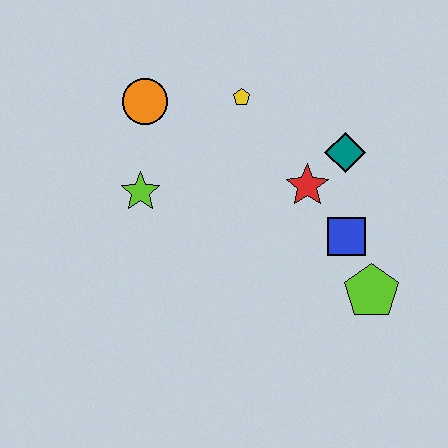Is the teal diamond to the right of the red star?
Yes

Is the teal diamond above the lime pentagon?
Yes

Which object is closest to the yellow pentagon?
The orange circle is closest to the yellow pentagon.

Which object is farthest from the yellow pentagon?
The lime pentagon is farthest from the yellow pentagon.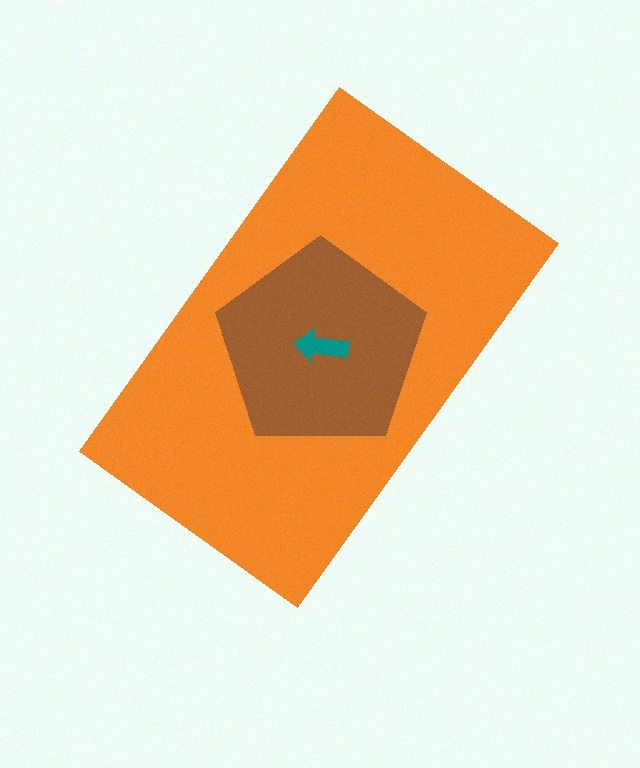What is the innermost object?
The teal arrow.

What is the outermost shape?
The orange rectangle.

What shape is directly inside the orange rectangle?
The brown pentagon.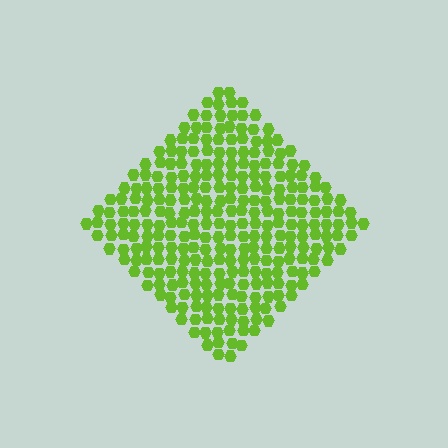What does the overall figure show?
The overall figure shows a diamond.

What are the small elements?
The small elements are hexagons.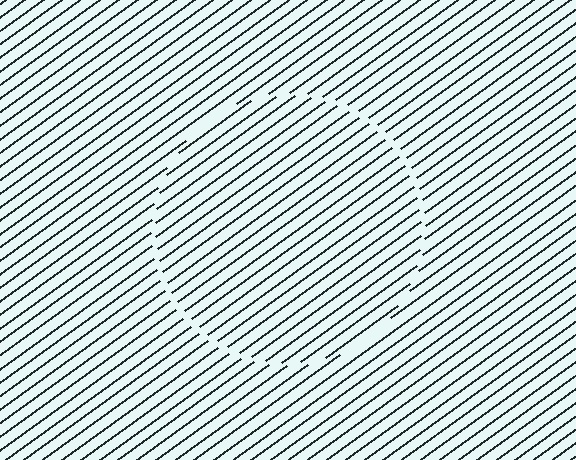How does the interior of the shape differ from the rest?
The interior of the shape contains the same grating, shifted by half a period — the contour is defined by the phase discontinuity where line-ends from the inner and outer gratings abut.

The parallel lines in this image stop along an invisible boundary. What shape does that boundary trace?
An illusory circle. The interior of the shape contains the same grating, shifted by half a period — the contour is defined by the phase discontinuity where line-ends from the inner and outer gratings abut.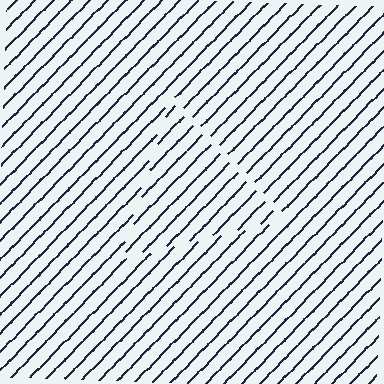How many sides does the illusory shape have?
3 sides — the line-ends trace a triangle.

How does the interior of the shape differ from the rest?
The interior of the shape contains the same grating, shifted by half a period — the contour is defined by the phase discontinuity where line-ends from the inner and outer gratings abut.